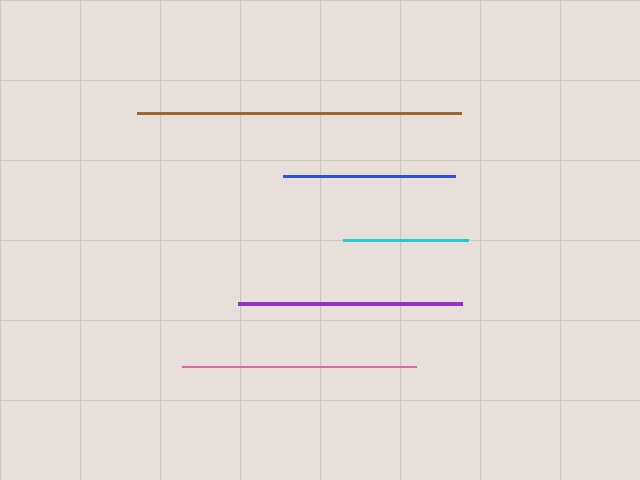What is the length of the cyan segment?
The cyan segment is approximately 125 pixels long.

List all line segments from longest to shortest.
From longest to shortest: brown, pink, purple, blue, cyan.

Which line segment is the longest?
The brown line is the longest at approximately 324 pixels.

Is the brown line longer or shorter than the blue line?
The brown line is longer than the blue line.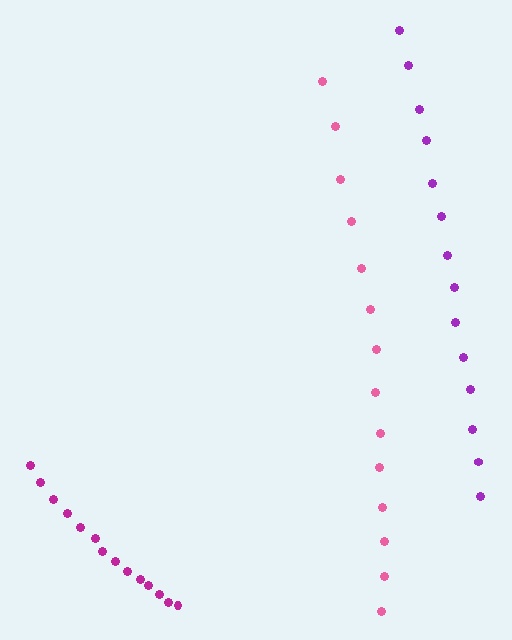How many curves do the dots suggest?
There are 3 distinct paths.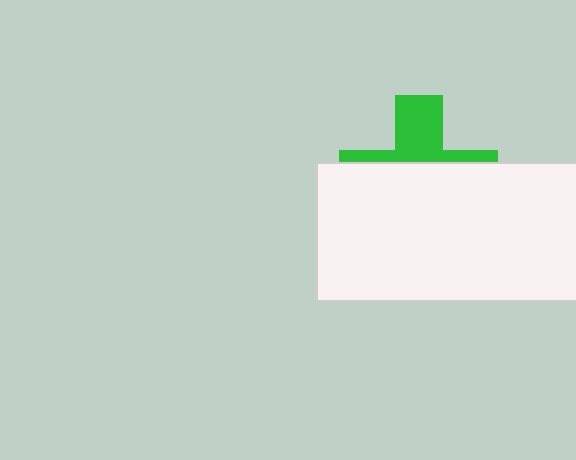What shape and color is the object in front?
The object in front is a white rectangle.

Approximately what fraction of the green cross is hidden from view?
Roughly 65% of the green cross is hidden behind the white rectangle.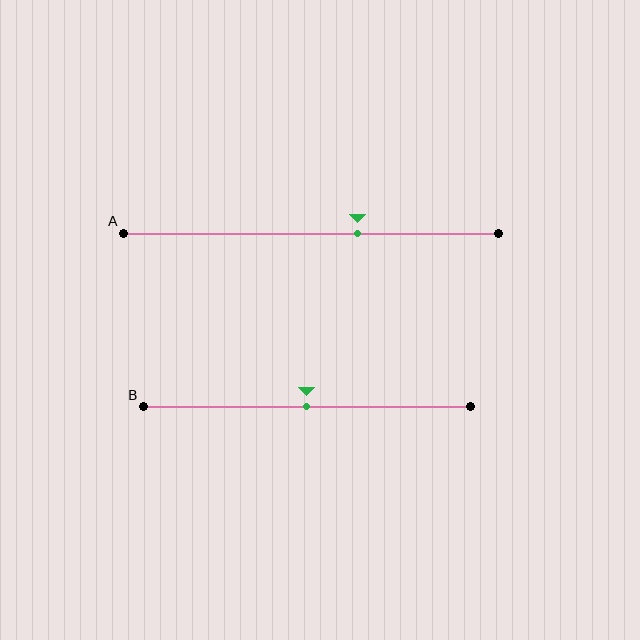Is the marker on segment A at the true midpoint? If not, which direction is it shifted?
No, the marker on segment A is shifted to the right by about 13% of the segment length.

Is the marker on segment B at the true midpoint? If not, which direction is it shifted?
Yes, the marker on segment B is at the true midpoint.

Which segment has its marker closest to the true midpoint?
Segment B has its marker closest to the true midpoint.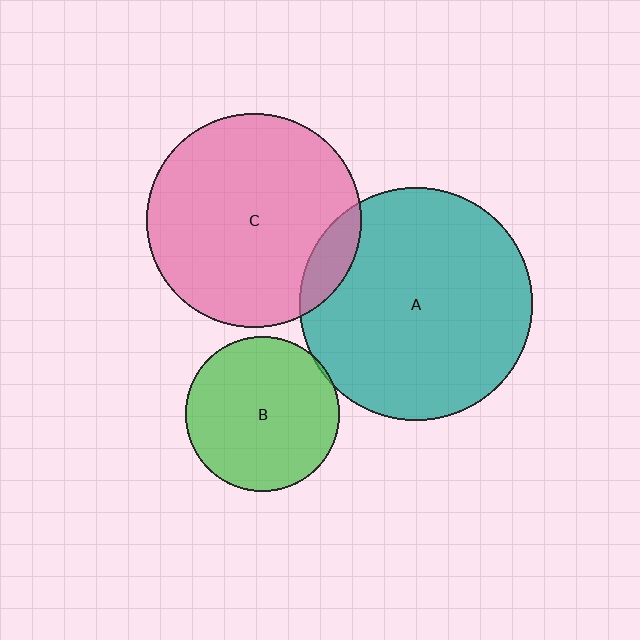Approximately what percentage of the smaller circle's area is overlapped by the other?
Approximately 5%.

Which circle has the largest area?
Circle A (teal).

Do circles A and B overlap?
Yes.